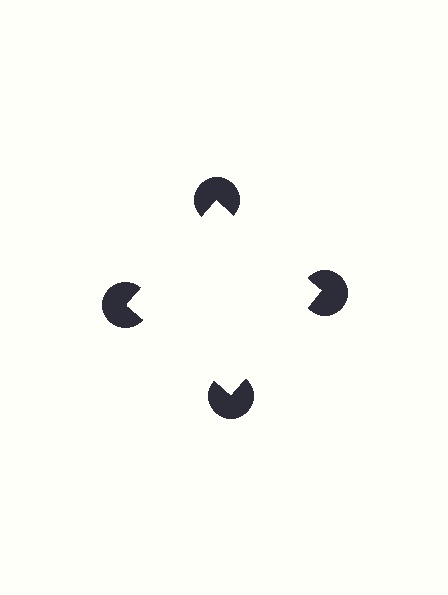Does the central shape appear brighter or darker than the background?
It typically appears slightly brighter than the background, even though no actual brightness change is drawn.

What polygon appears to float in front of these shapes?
An illusory square — its edges are inferred from the aligned wedge cuts in the pac-man discs, not physically drawn.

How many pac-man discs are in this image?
There are 4 — one at each vertex of the illusory square.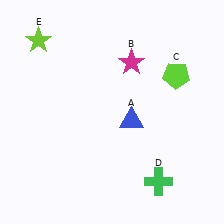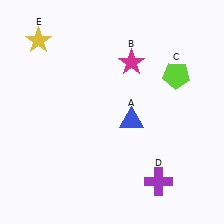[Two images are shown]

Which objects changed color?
D changed from green to purple. E changed from lime to yellow.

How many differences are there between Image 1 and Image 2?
There are 2 differences between the two images.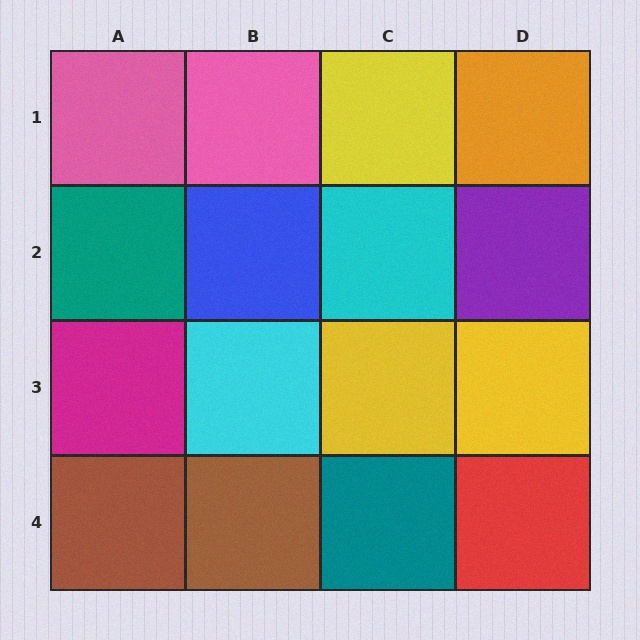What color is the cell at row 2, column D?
Purple.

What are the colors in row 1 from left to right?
Pink, pink, yellow, orange.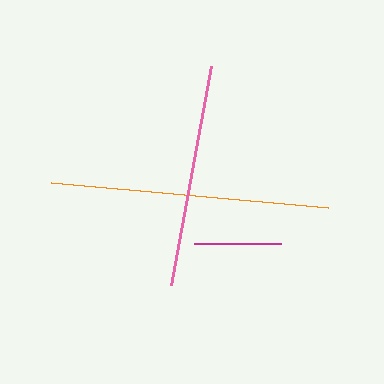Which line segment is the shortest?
The magenta line is the shortest at approximately 87 pixels.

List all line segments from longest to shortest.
From longest to shortest: orange, pink, magenta.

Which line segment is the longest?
The orange line is the longest at approximately 278 pixels.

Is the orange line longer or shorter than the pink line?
The orange line is longer than the pink line.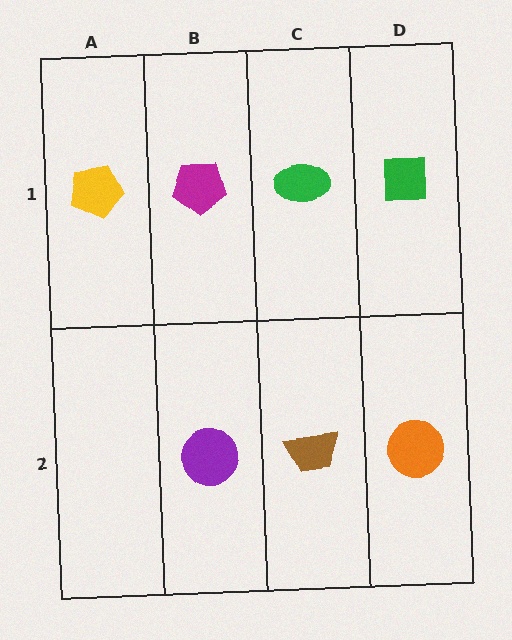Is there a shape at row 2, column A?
No, that cell is empty.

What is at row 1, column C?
A green ellipse.